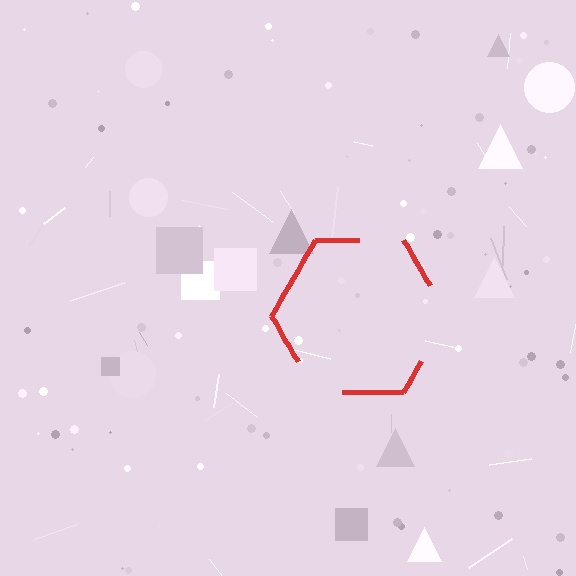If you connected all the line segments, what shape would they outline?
They would outline a hexagon.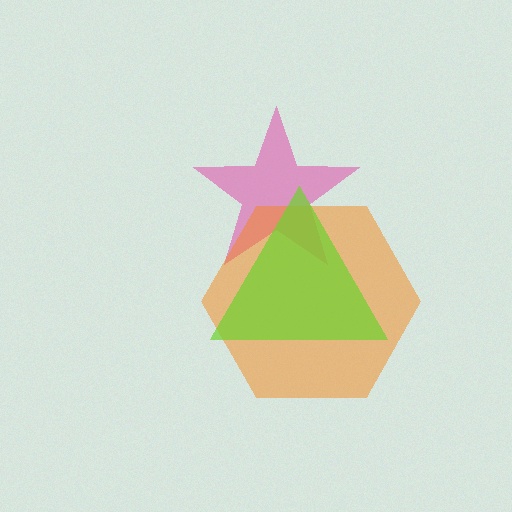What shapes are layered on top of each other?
The layered shapes are: a pink star, an orange hexagon, a lime triangle.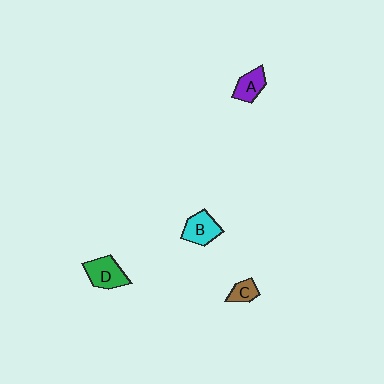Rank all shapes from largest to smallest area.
From largest to smallest: D (green), B (cyan), A (purple), C (brown).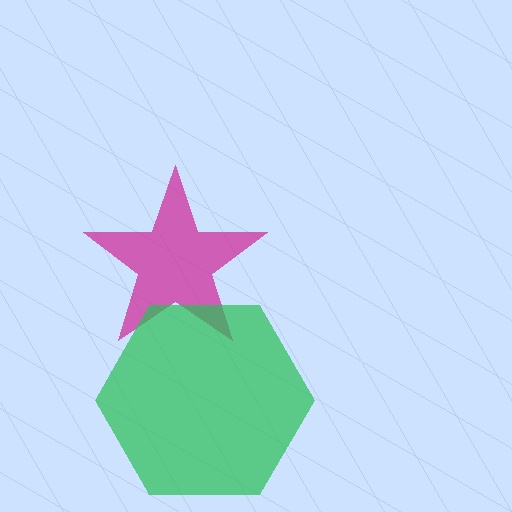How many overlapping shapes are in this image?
There are 2 overlapping shapes in the image.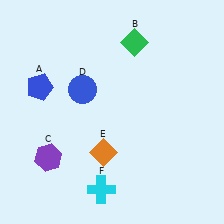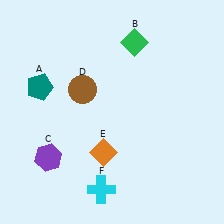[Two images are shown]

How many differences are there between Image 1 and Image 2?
There are 2 differences between the two images.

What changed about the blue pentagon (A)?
In Image 1, A is blue. In Image 2, it changed to teal.